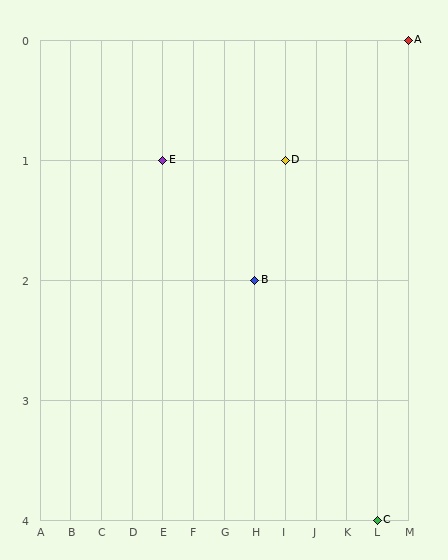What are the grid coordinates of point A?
Point A is at grid coordinates (M, 0).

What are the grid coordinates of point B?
Point B is at grid coordinates (H, 2).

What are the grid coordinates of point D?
Point D is at grid coordinates (I, 1).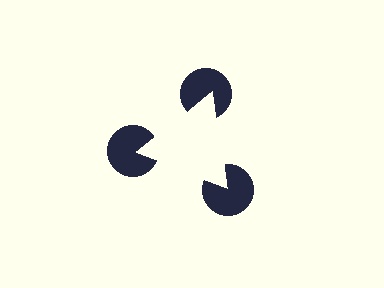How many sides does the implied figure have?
3 sides.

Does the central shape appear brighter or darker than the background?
It typically appears slightly brighter than the background, even though no actual brightness change is drawn.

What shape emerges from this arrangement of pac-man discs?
An illusory triangle — its edges are inferred from the aligned wedge cuts in the pac-man discs, not physically drawn.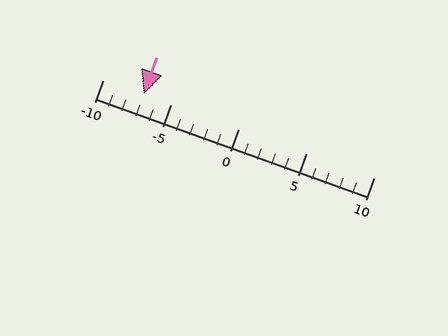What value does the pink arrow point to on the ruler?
The pink arrow points to approximately -7.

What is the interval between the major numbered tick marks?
The major tick marks are spaced 5 units apart.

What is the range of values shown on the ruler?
The ruler shows values from -10 to 10.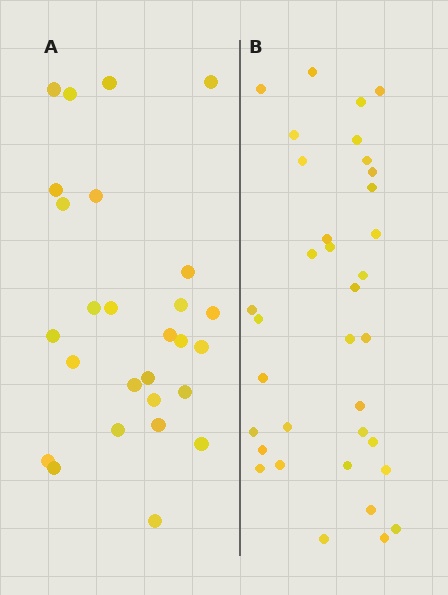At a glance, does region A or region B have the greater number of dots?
Region B (the right region) has more dots.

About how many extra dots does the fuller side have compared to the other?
Region B has roughly 8 or so more dots than region A.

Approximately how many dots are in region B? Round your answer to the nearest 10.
About 40 dots. (The exact count is 35, which rounds to 40.)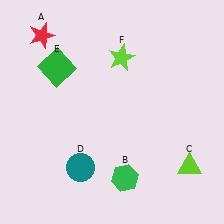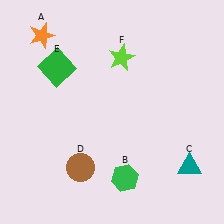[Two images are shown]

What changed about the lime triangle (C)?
In Image 1, C is lime. In Image 2, it changed to teal.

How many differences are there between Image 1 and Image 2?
There are 3 differences between the two images.